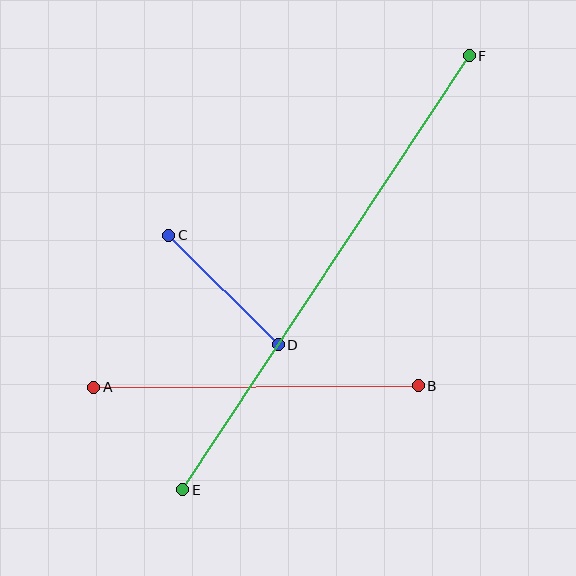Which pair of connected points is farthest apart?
Points E and F are farthest apart.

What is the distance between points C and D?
The distance is approximately 155 pixels.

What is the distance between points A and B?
The distance is approximately 324 pixels.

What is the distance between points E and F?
The distance is approximately 520 pixels.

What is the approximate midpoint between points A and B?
The midpoint is at approximately (256, 387) pixels.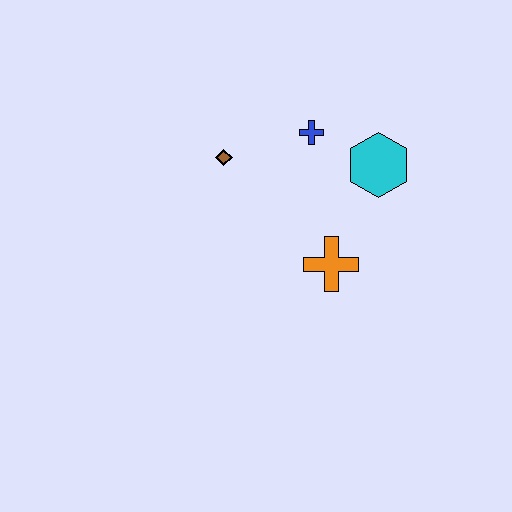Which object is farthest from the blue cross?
The orange cross is farthest from the blue cross.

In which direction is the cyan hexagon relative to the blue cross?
The cyan hexagon is to the right of the blue cross.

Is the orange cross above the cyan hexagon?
No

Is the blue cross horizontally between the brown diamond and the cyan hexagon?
Yes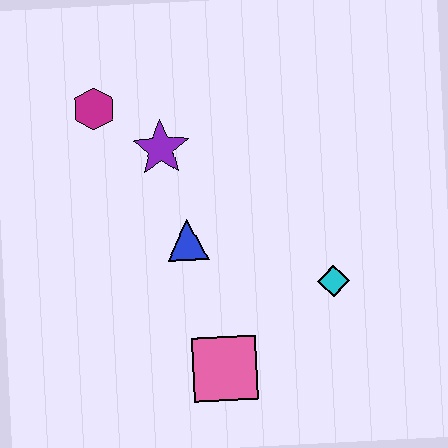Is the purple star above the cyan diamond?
Yes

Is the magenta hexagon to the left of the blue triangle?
Yes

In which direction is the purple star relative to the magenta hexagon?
The purple star is to the right of the magenta hexagon.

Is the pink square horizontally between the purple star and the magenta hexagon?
No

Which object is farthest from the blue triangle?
The magenta hexagon is farthest from the blue triangle.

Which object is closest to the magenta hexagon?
The purple star is closest to the magenta hexagon.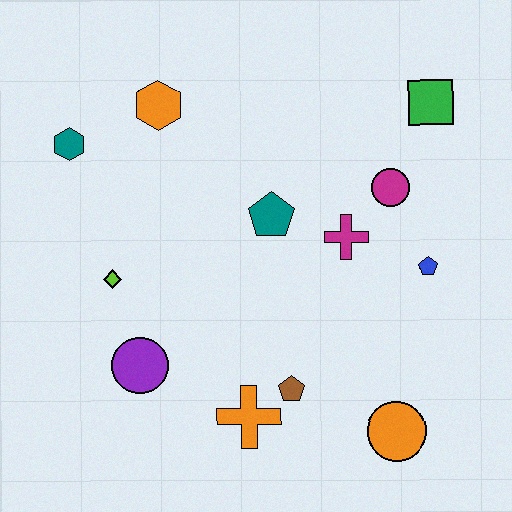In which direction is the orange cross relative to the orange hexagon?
The orange cross is below the orange hexagon.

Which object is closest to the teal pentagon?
The magenta cross is closest to the teal pentagon.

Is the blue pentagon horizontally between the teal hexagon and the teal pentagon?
No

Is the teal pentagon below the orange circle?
No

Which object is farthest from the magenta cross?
The teal hexagon is farthest from the magenta cross.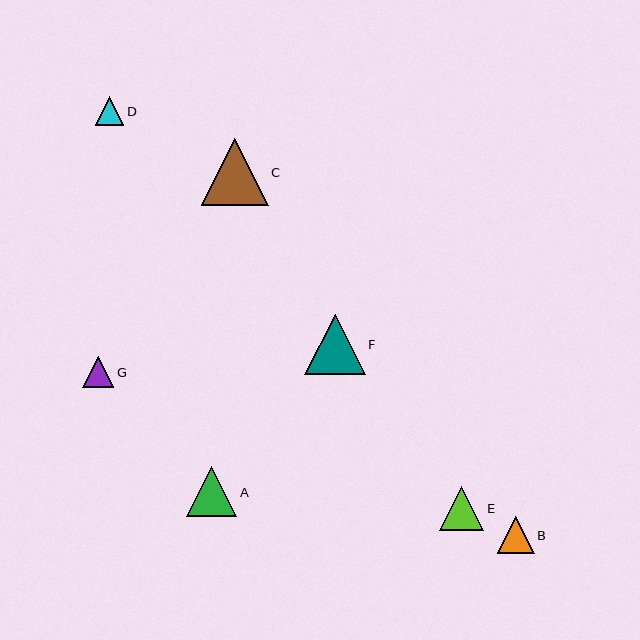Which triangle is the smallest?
Triangle D is the smallest with a size of approximately 29 pixels.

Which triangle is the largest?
Triangle C is the largest with a size of approximately 67 pixels.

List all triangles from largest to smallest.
From largest to smallest: C, F, A, E, B, G, D.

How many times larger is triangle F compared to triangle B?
Triangle F is approximately 1.6 times the size of triangle B.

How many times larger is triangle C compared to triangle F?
Triangle C is approximately 1.1 times the size of triangle F.